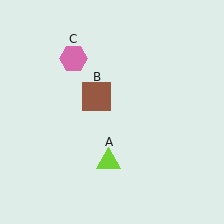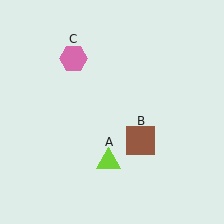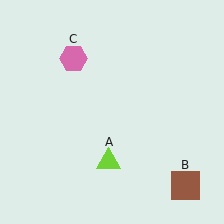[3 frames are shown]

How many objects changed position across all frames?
1 object changed position: brown square (object B).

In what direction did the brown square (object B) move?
The brown square (object B) moved down and to the right.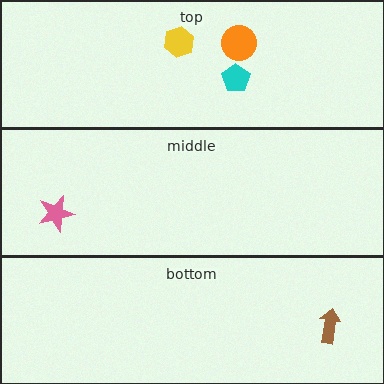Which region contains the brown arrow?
The bottom region.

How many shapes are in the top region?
3.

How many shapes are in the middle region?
1.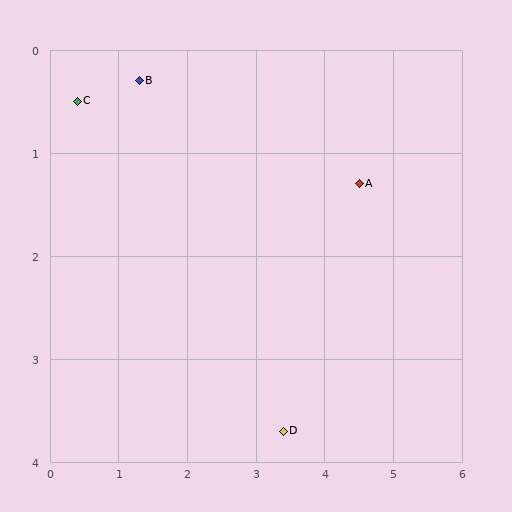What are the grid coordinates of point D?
Point D is at approximately (3.4, 3.7).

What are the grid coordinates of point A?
Point A is at approximately (4.5, 1.3).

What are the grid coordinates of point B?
Point B is at approximately (1.3, 0.3).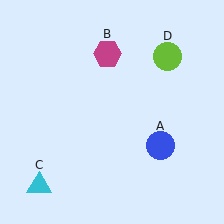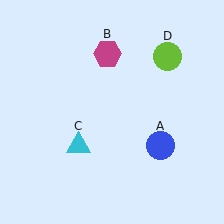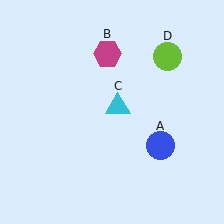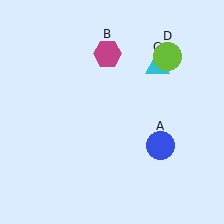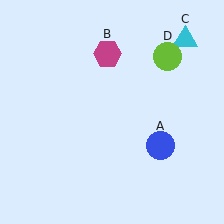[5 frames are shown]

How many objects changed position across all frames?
1 object changed position: cyan triangle (object C).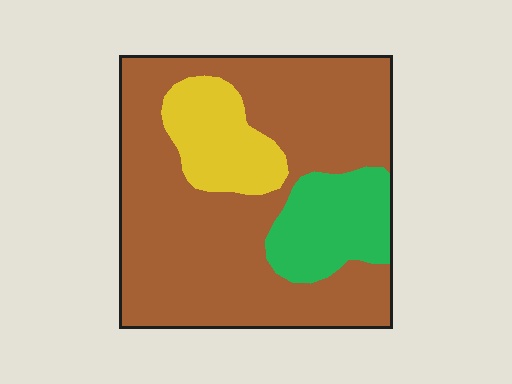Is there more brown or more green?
Brown.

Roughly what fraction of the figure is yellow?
Yellow takes up about one eighth (1/8) of the figure.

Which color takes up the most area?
Brown, at roughly 70%.